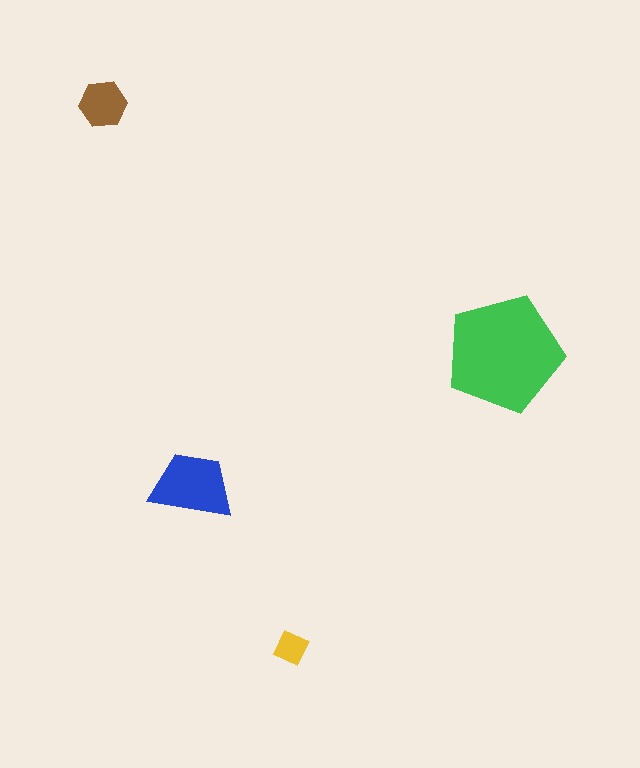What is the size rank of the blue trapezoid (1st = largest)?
2nd.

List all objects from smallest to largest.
The yellow diamond, the brown hexagon, the blue trapezoid, the green pentagon.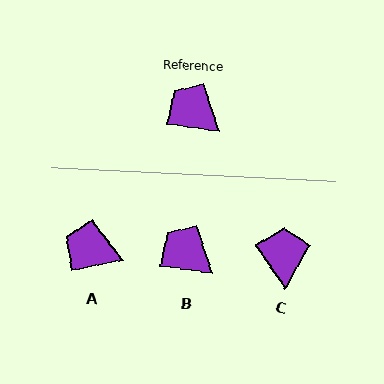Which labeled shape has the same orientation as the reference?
B.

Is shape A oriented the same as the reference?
No, it is off by about 21 degrees.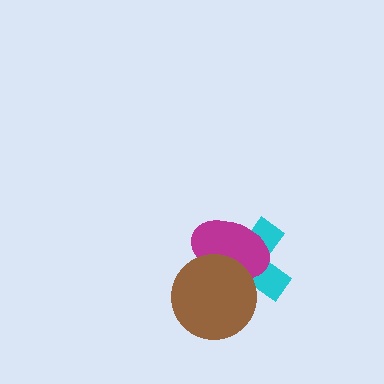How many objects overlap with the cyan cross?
2 objects overlap with the cyan cross.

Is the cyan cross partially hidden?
Yes, it is partially covered by another shape.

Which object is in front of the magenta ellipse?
The brown circle is in front of the magenta ellipse.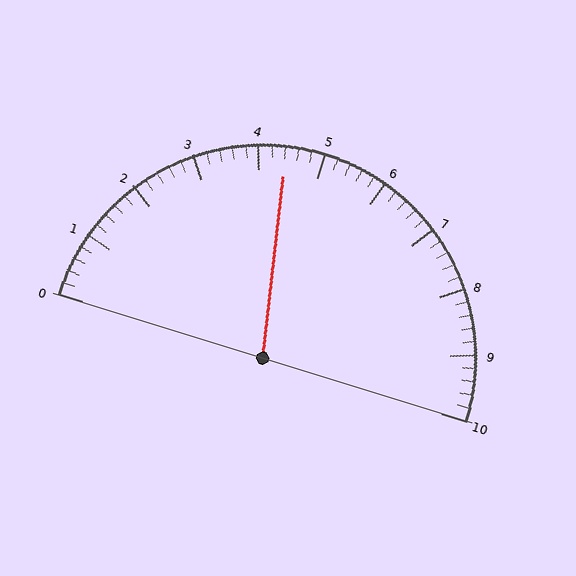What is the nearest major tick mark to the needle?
The nearest major tick mark is 4.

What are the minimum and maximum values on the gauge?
The gauge ranges from 0 to 10.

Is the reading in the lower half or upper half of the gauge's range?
The reading is in the lower half of the range (0 to 10).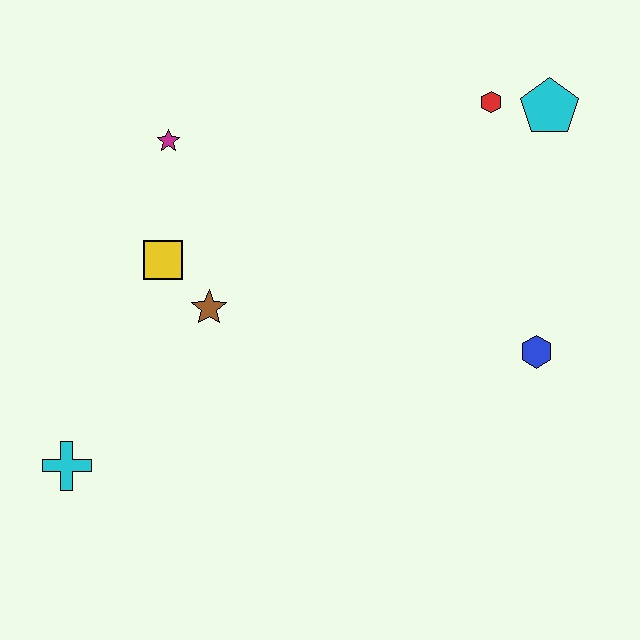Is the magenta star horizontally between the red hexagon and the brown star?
No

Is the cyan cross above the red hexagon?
No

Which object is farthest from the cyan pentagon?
The cyan cross is farthest from the cyan pentagon.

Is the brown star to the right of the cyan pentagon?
No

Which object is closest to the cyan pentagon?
The red hexagon is closest to the cyan pentagon.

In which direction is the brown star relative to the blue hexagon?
The brown star is to the left of the blue hexagon.